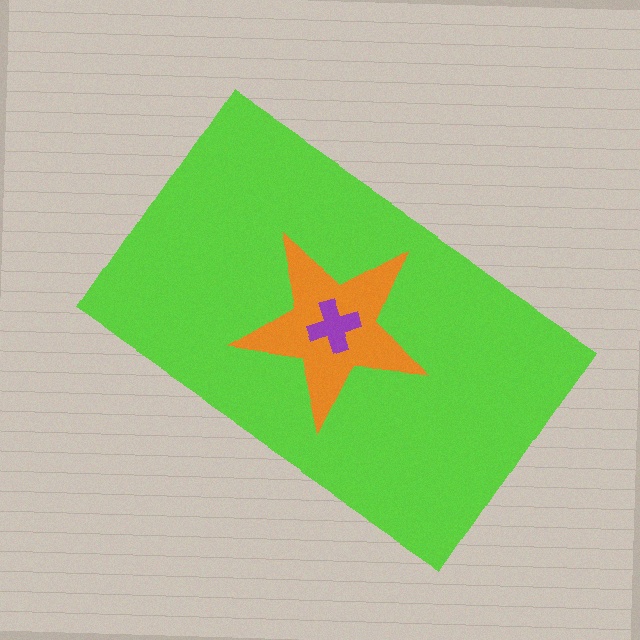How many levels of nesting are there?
3.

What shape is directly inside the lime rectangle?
The orange star.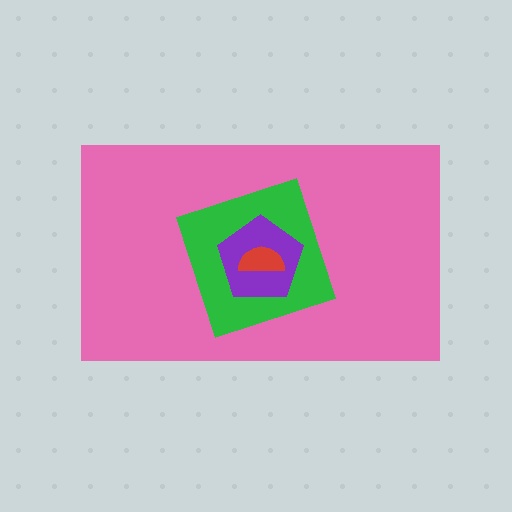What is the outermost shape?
The pink rectangle.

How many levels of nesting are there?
4.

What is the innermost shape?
The red semicircle.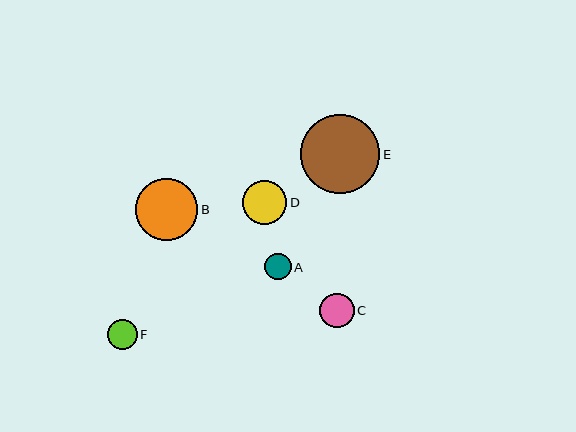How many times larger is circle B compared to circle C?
Circle B is approximately 1.8 times the size of circle C.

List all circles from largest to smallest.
From largest to smallest: E, B, D, C, F, A.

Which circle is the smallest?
Circle A is the smallest with a size of approximately 26 pixels.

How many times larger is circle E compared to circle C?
Circle E is approximately 2.3 times the size of circle C.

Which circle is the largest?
Circle E is the largest with a size of approximately 80 pixels.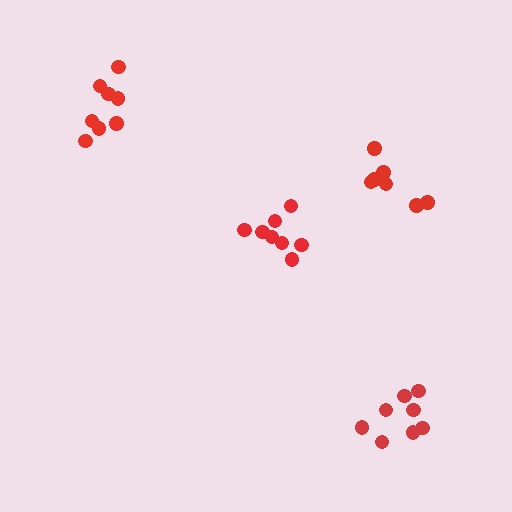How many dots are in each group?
Group 1: 8 dots, Group 2: 8 dots, Group 3: 8 dots, Group 4: 7 dots (31 total).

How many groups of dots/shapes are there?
There are 4 groups.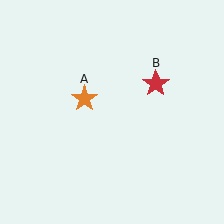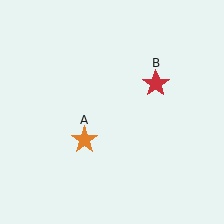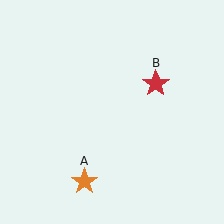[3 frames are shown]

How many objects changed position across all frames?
1 object changed position: orange star (object A).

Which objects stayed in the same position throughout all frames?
Red star (object B) remained stationary.